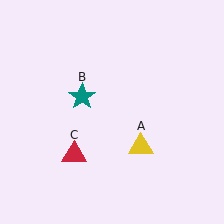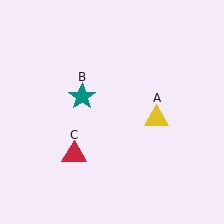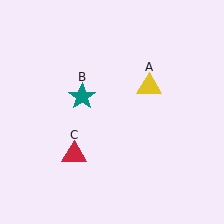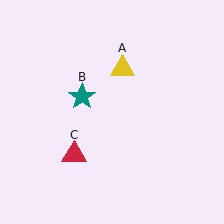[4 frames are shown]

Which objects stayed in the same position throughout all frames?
Teal star (object B) and red triangle (object C) remained stationary.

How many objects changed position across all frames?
1 object changed position: yellow triangle (object A).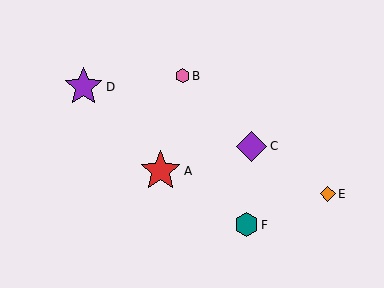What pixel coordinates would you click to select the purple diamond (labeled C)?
Click at (252, 146) to select the purple diamond C.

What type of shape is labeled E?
Shape E is an orange diamond.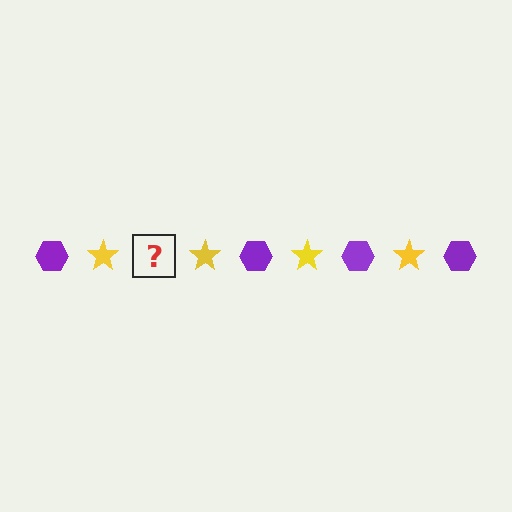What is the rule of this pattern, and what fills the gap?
The rule is that the pattern alternates between purple hexagon and yellow star. The gap should be filled with a purple hexagon.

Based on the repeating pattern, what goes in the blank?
The blank should be a purple hexagon.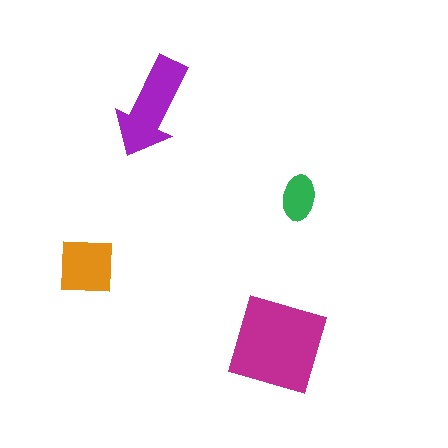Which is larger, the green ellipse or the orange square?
The orange square.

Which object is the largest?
The magenta diamond.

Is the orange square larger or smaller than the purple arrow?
Smaller.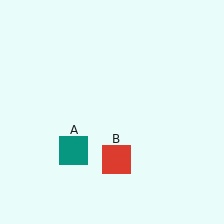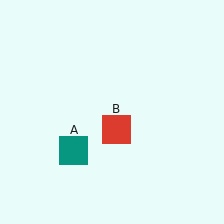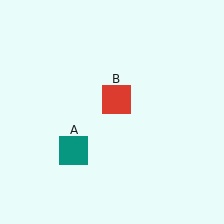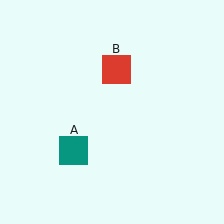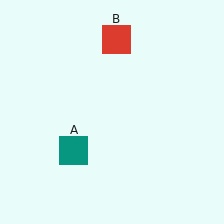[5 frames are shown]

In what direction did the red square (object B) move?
The red square (object B) moved up.